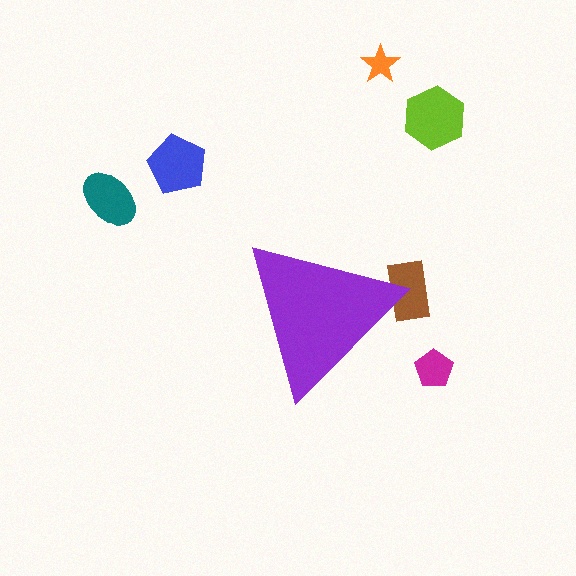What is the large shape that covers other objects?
A purple triangle.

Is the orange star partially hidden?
No, the orange star is fully visible.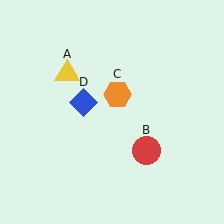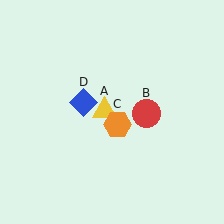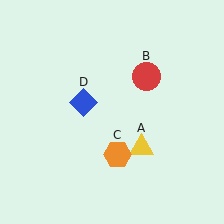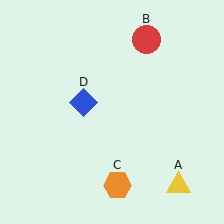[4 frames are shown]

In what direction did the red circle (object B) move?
The red circle (object B) moved up.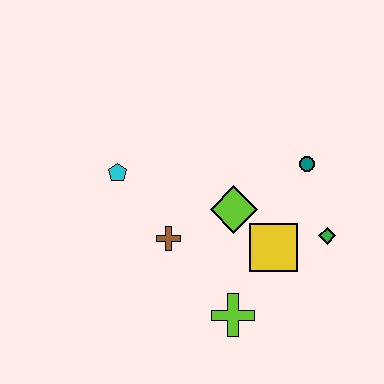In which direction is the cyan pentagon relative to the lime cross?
The cyan pentagon is above the lime cross.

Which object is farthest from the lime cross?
The cyan pentagon is farthest from the lime cross.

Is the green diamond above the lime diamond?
No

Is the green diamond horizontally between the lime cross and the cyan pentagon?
No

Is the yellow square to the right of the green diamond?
No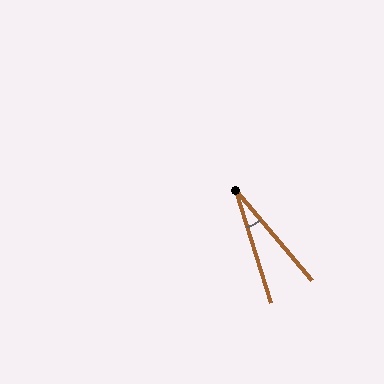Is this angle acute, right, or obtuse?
It is acute.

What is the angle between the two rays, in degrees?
Approximately 23 degrees.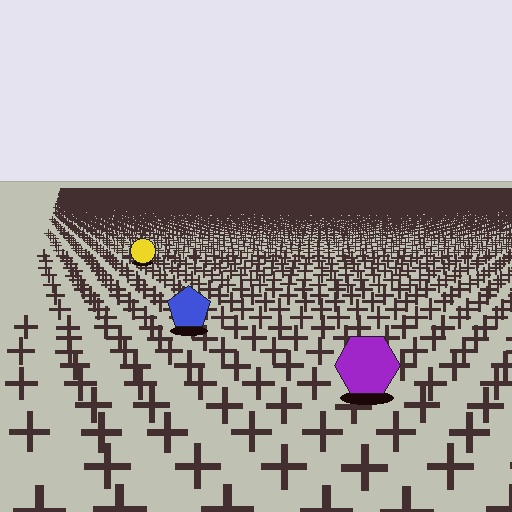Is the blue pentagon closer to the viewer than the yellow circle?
Yes. The blue pentagon is closer — you can tell from the texture gradient: the ground texture is coarser near it.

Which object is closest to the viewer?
The purple hexagon is closest. The texture marks near it are larger and more spread out.